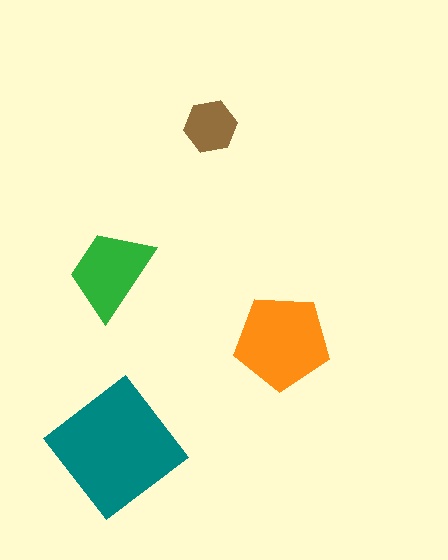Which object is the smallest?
The brown hexagon.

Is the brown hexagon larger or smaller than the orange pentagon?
Smaller.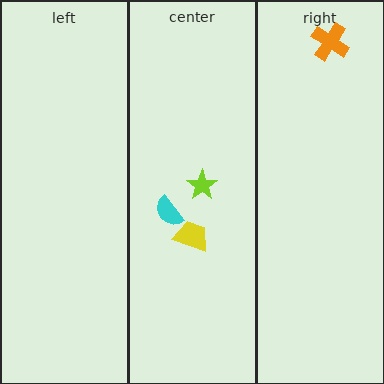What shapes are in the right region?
The orange cross.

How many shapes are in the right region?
1.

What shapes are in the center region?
The lime star, the cyan semicircle, the yellow trapezoid.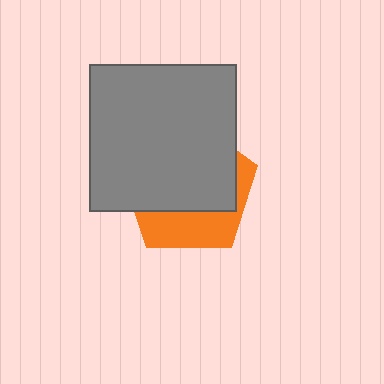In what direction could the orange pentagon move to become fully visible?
The orange pentagon could move down. That would shift it out from behind the gray square entirely.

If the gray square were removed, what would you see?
You would see the complete orange pentagon.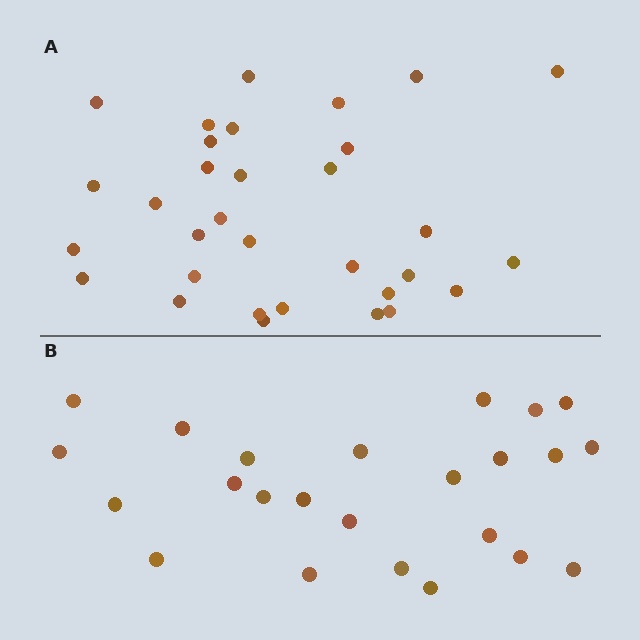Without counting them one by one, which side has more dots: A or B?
Region A (the top region) has more dots.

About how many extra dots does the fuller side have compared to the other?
Region A has roughly 8 or so more dots than region B.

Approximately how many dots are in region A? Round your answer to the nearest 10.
About 30 dots. (The exact count is 32, which rounds to 30.)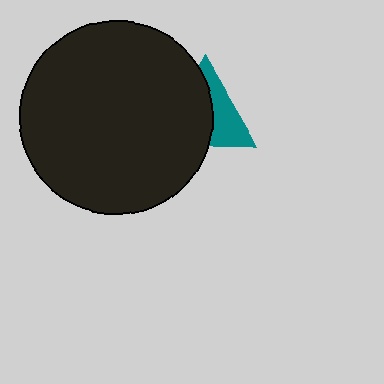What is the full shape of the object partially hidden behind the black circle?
The partially hidden object is a teal triangle.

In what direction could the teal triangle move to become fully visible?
The teal triangle could move right. That would shift it out from behind the black circle entirely.